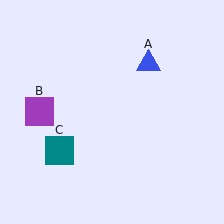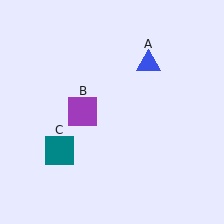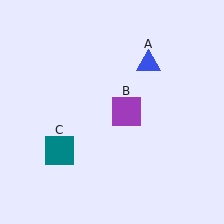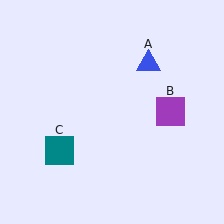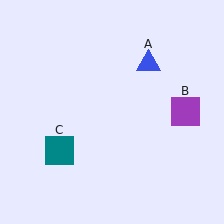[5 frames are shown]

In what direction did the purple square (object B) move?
The purple square (object B) moved right.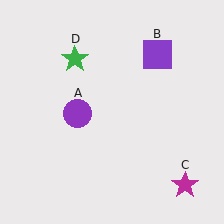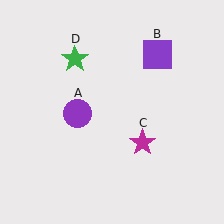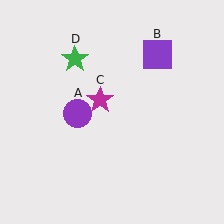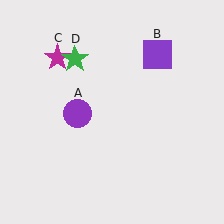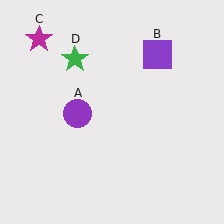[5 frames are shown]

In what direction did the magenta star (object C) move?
The magenta star (object C) moved up and to the left.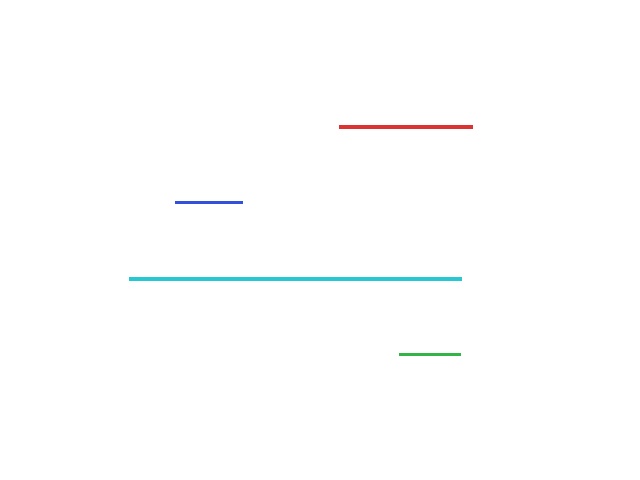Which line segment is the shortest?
The green line is the shortest at approximately 61 pixels.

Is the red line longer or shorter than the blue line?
The red line is longer than the blue line.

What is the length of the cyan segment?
The cyan segment is approximately 332 pixels long.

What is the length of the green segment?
The green segment is approximately 61 pixels long.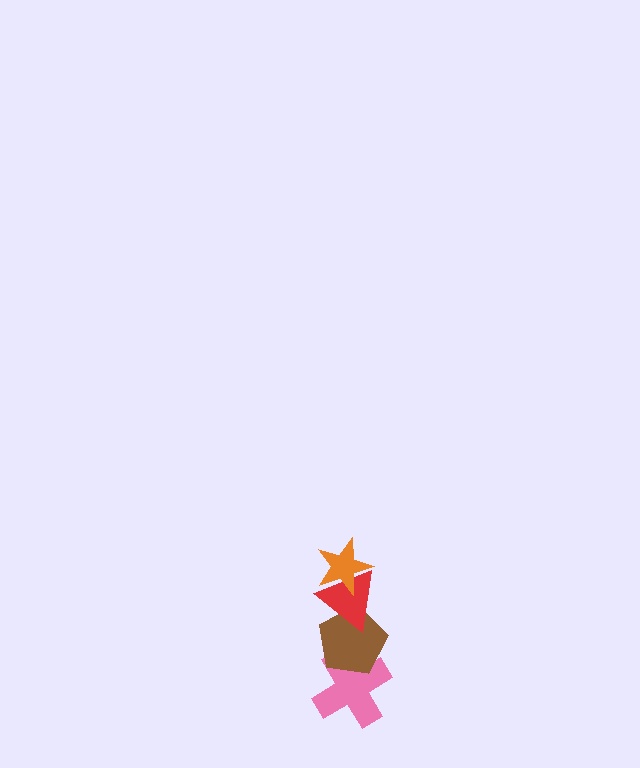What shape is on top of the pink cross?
The brown pentagon is on top of the pink cross.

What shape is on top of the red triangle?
The orange star is on top of the red triangle.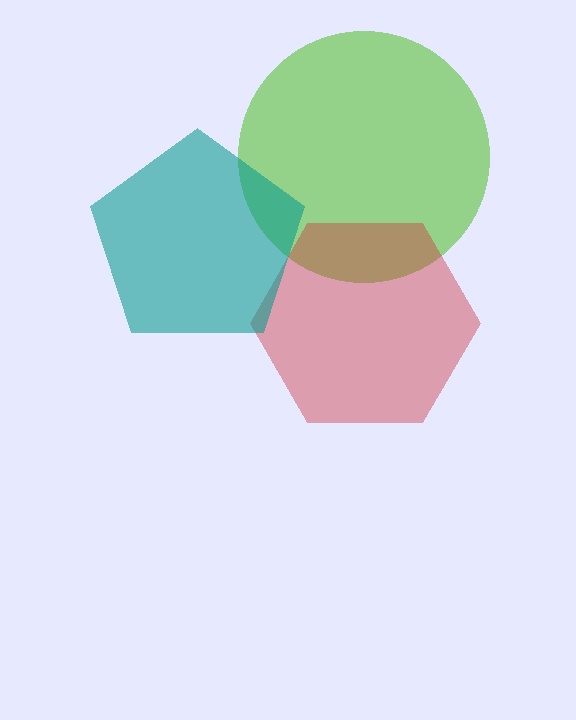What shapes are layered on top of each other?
The layered shapes are: a lime circle, a red hexagon, a teal pentagon.